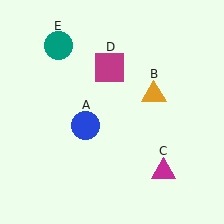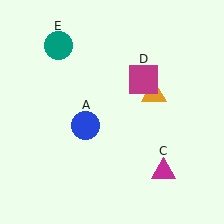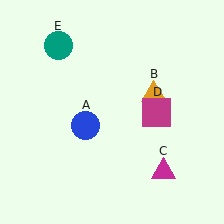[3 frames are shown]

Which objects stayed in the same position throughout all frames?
Blue circle (object A) and orange triangle (object B) and magenta triangle (object C) and teal circle (object E) remained stationary.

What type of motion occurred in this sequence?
The magenta square (object D) rotated clockwise around the center of the scene.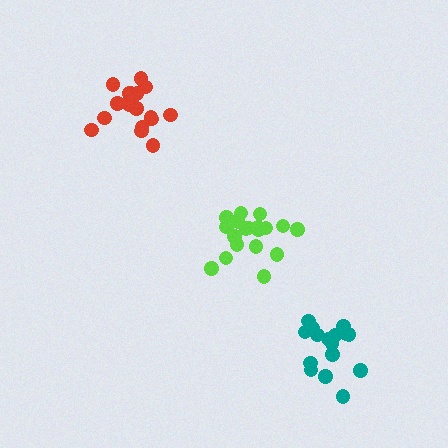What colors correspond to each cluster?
The clusters are colored: teal, red, lime.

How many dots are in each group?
Group 1: 16 dots, Group 2: 18 dots, Group 3: 20 dots (54 total).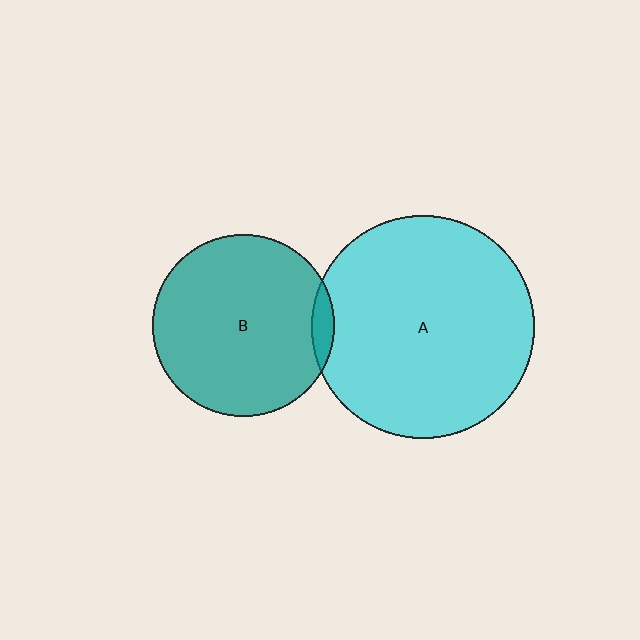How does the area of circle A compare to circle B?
Approximately 1.5 times.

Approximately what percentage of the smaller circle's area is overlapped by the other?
Approximately 5%.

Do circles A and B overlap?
Yes.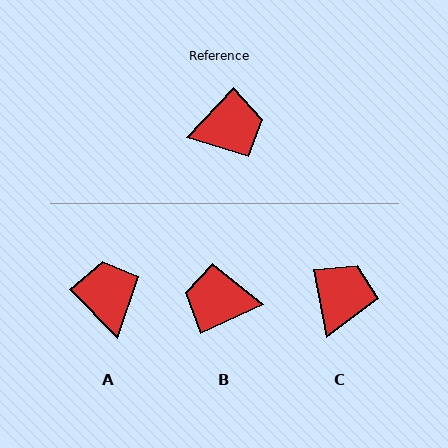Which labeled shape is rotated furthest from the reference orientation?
B, about 158 degrees away.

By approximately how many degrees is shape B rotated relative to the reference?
Approximately 158 degrees counter-clockwise.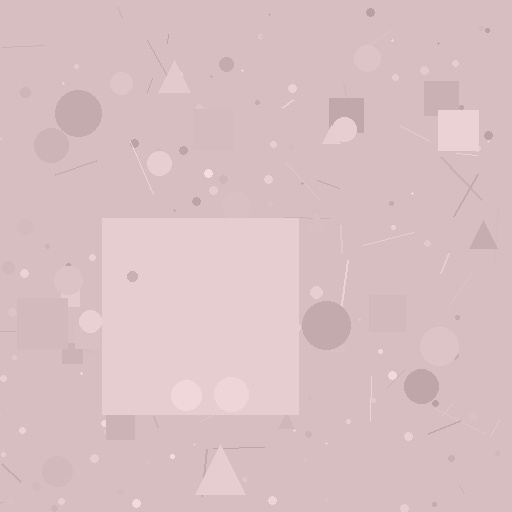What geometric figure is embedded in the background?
A square is embedded in the background.